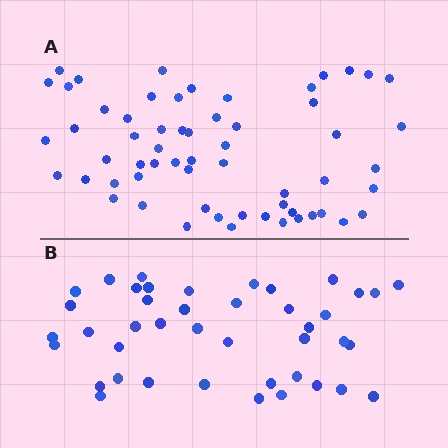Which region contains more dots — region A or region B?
Region A (the top region) has more dots.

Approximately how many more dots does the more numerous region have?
Region A has approximately 20 more dots than region B.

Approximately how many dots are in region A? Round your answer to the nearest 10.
About 60 dots.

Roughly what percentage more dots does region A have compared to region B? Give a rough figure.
About 45% more.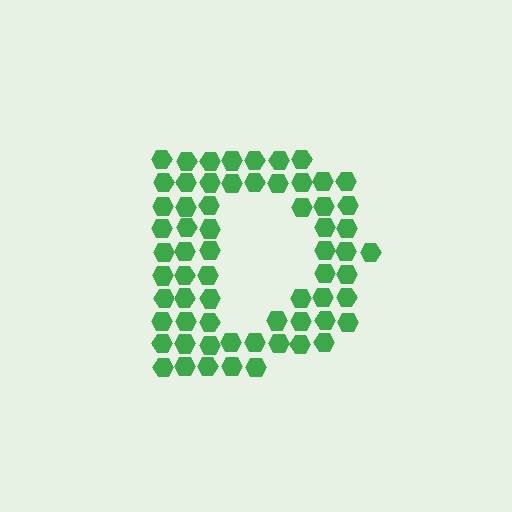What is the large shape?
The large shape is the letter D.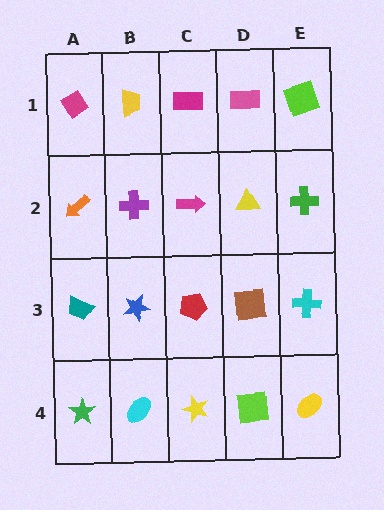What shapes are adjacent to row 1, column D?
A yellow triangle (row 2, column D), a magenta rectangle (row 1, column C), a lime square (row 1, column E).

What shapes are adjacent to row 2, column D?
A pink rectangle (row 1, column D), a brown square (row 3, column D), a magenta arrow (row 2, column C), a green cross (row 2, column E).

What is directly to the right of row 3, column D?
A cyan cross.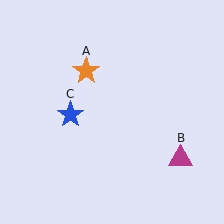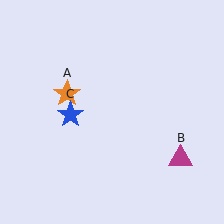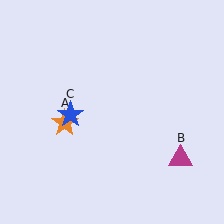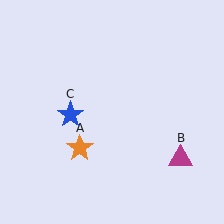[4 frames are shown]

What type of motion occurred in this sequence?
The orange star (object A) rotated counterclockwise around the center of the scene.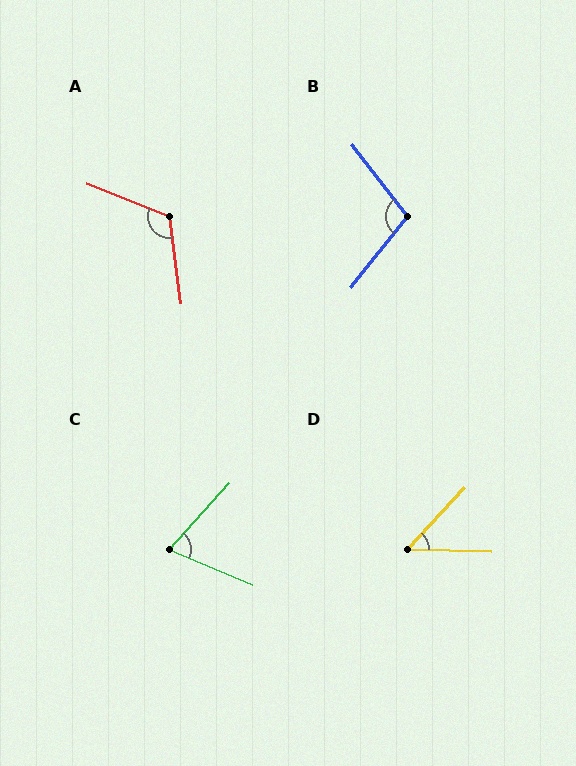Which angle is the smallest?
D, at approximately 49 degrees.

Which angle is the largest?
A, at approximately 119 degrees.